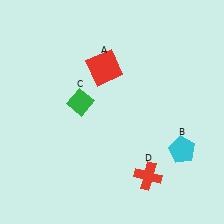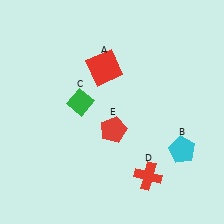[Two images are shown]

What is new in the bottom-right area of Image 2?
A red pentagon (E) was added in the bottom-right area of Image 2.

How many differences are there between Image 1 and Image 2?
There is 1 difference between the two images.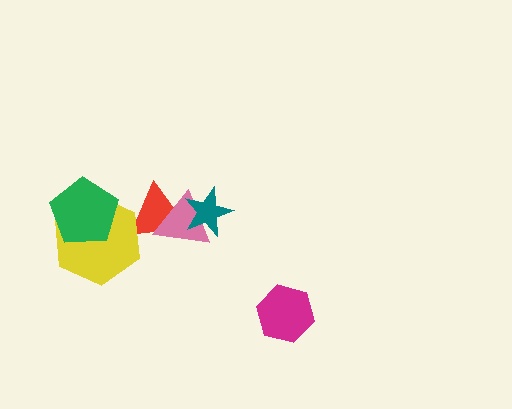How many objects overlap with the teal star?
2 objects overlap with the teal star.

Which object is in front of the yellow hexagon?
The green pentagon is in front of the yellow hexagon.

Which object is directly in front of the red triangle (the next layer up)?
The yellow hexagon is directly in front of the red triangle.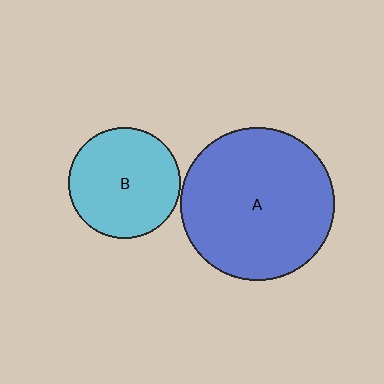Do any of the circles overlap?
No, none of the circles overlap.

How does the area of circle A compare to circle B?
Approximately 1.9 times.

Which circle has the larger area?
Circle A (blue).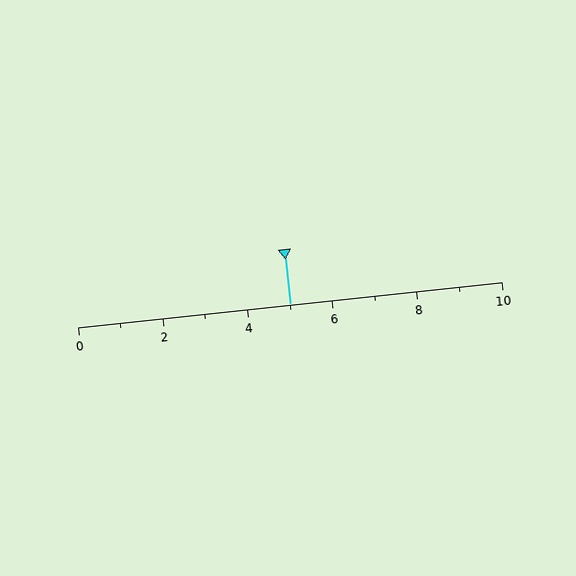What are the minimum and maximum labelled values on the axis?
The axis runs from 0 to 10.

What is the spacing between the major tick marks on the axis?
The major ticks are spaced 2 apart.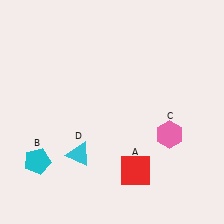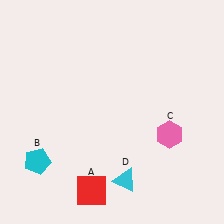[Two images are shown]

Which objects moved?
The objects that moved are: the red square (A), the cyan triangle (D).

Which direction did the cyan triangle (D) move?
The cyan triangle (D) moved right.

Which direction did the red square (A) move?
The red square (A) moved left.